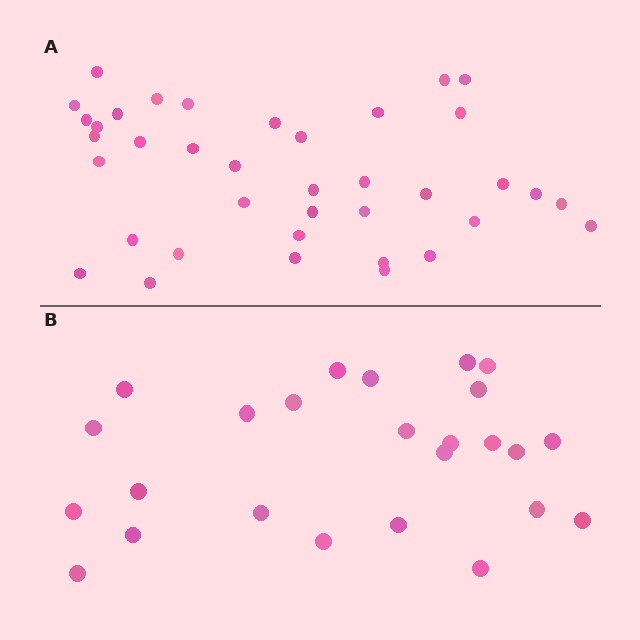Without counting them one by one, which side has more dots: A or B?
Region A (the top region) has more dots.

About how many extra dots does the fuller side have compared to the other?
Region A has approximately 15 more dots than region B.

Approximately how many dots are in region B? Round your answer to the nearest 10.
About 20 dots. (The exact count is 25, which rounds to 20.)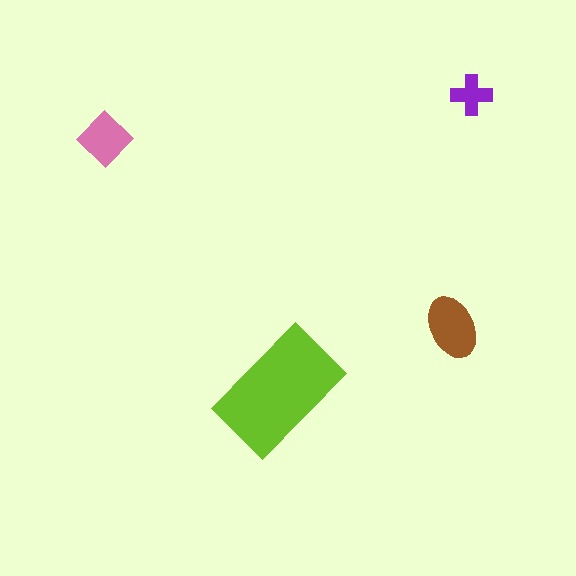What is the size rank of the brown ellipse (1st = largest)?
2nd.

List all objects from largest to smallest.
The lime rectangle, the brown ellipse, the pink diamond, the purple cross.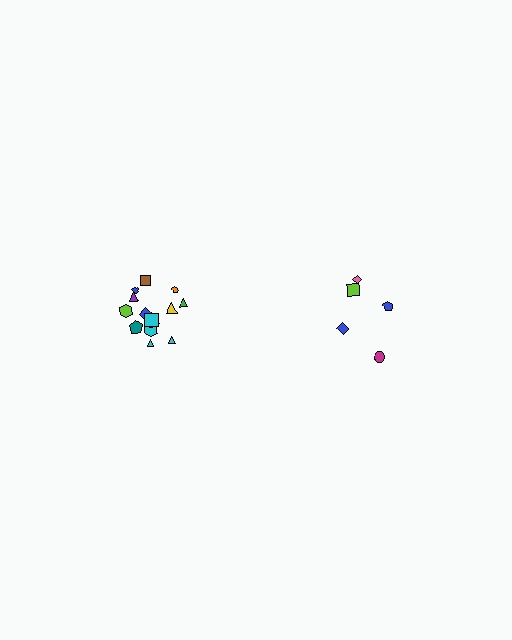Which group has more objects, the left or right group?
The left group.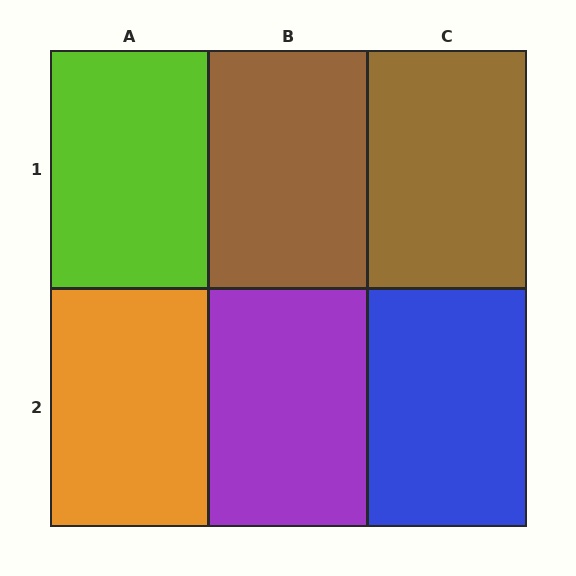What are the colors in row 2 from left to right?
Orange, purple, blue.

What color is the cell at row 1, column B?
Brown.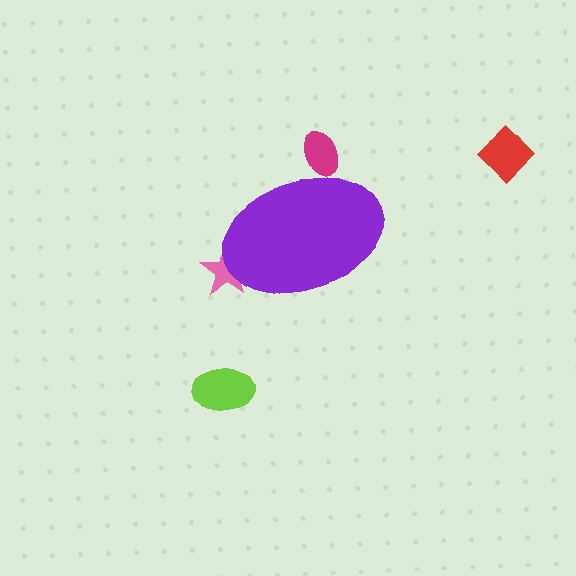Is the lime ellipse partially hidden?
No, the lime ellipse is fully visible.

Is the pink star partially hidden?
Yes, the pink star is partially hidden behind the purple ellipse.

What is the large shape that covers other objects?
A purple ellipse.